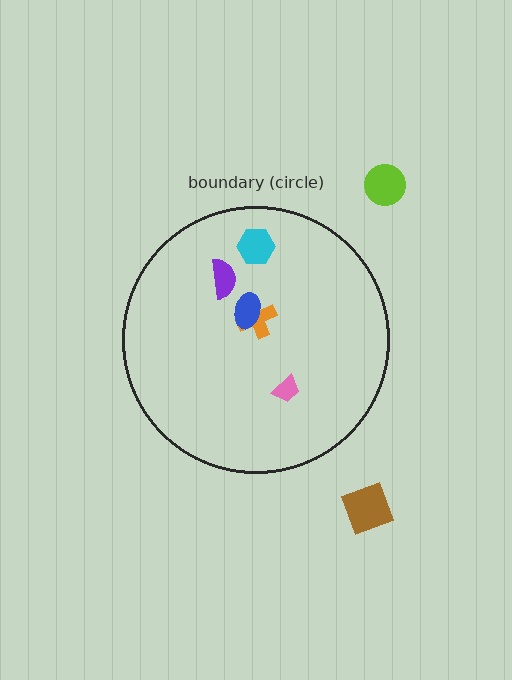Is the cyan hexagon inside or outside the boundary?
Inside.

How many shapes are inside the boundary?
5 inside, 2 outside.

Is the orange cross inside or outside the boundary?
Inside.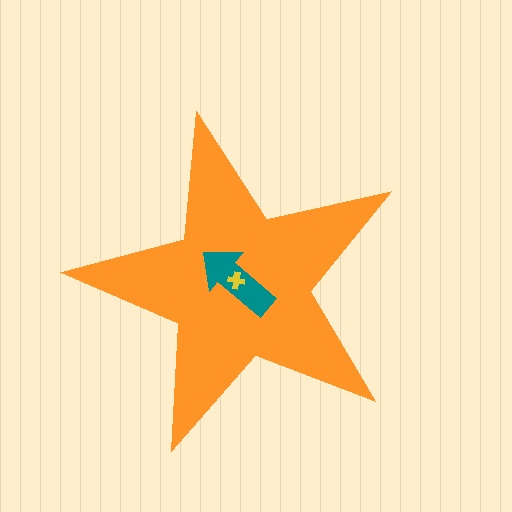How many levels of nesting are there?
3.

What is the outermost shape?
The orange star.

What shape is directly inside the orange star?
The teal arrow.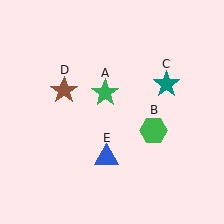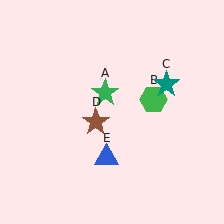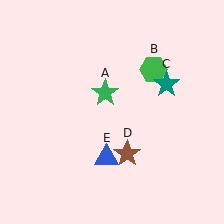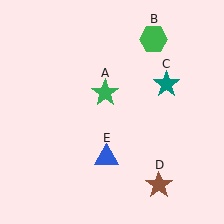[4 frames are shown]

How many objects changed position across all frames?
2 objects changed position: green hexagon (object B), brown star (object D).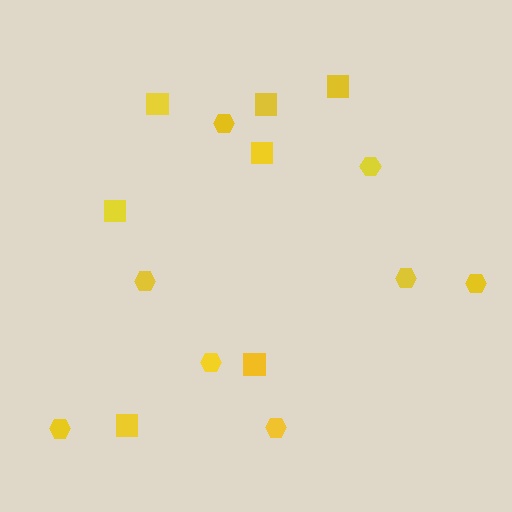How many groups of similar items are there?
There are 2 groups: one group of hexagons (8) and one group of squares (7).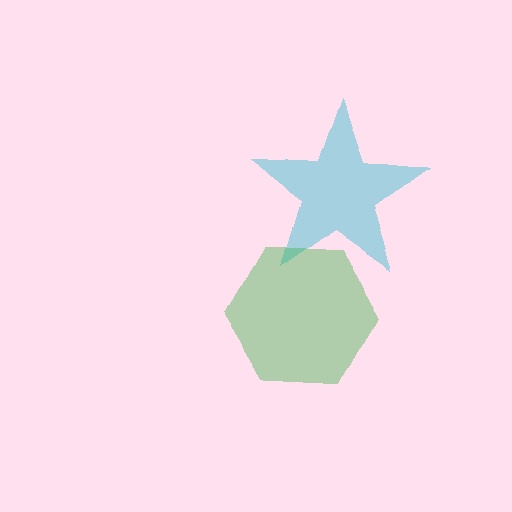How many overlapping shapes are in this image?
There are 2 overlapping shapes in the image.